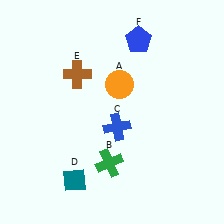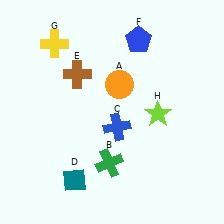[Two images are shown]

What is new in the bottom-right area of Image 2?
A lime star (H) was added in the bottom-right area of Image 2.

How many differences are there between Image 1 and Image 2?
There are 2 differences between the two images.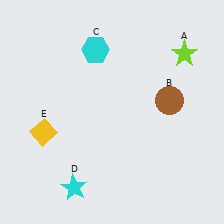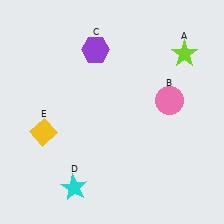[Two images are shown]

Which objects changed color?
B changed from brown to pink. C changed from cyan to purple.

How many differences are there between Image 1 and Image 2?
There are 2 differences between the two images.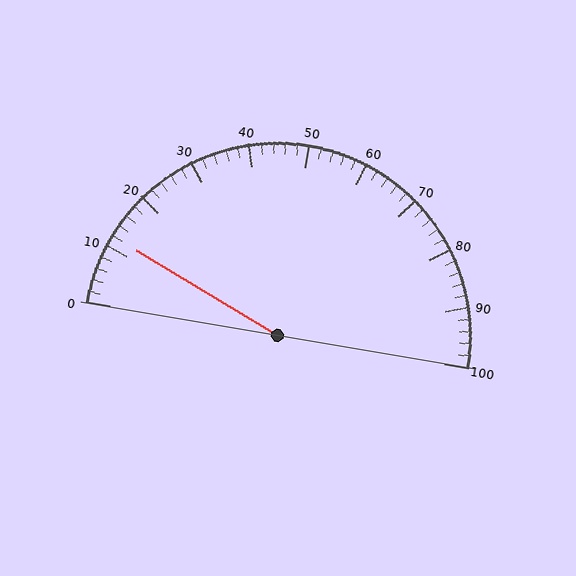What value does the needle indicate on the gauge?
The needle indicates approximately 12.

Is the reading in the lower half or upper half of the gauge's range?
The reading is in the lower half of the range (0 to 100).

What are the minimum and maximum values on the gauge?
The gauge ranges from 0 to 100.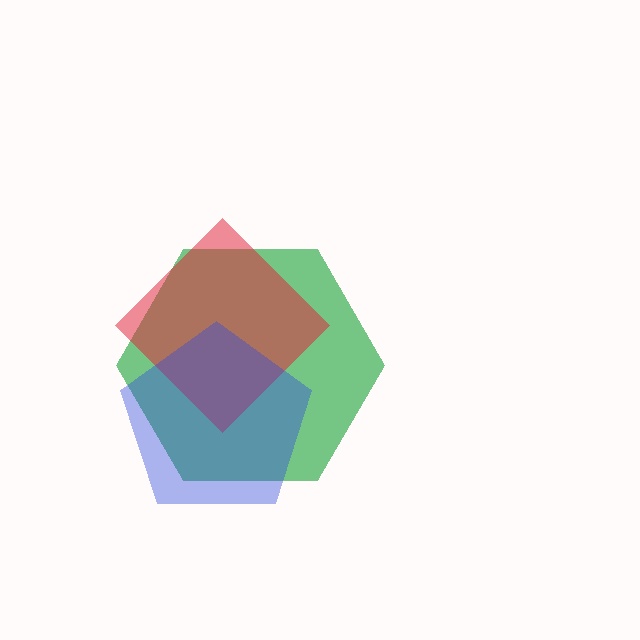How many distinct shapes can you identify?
There are 3 distinct shapes: a green hexagon, a red diamond, a blue pentagon.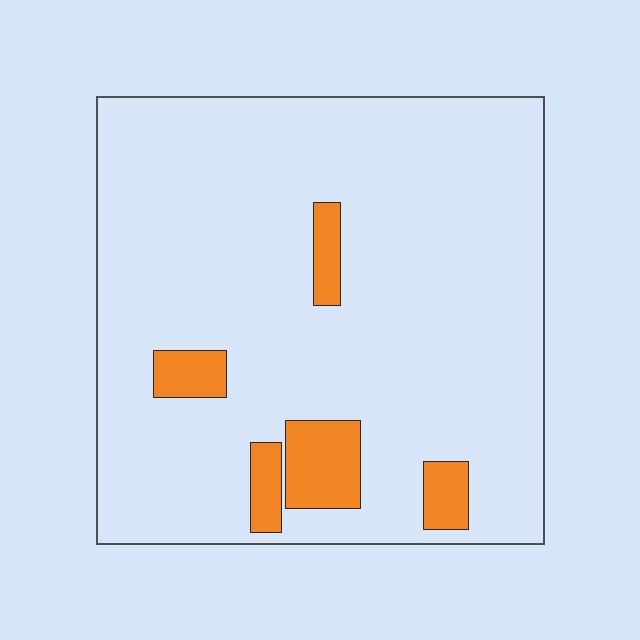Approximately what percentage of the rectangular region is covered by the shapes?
Approximately 10%.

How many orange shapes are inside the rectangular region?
5.